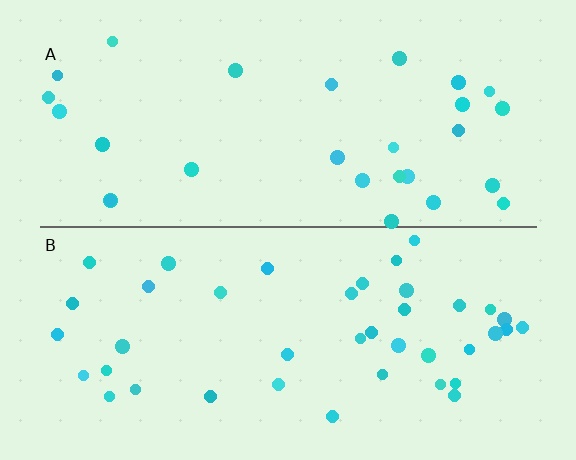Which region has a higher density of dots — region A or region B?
B (the bottom).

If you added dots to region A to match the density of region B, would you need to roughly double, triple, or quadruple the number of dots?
Approximately double.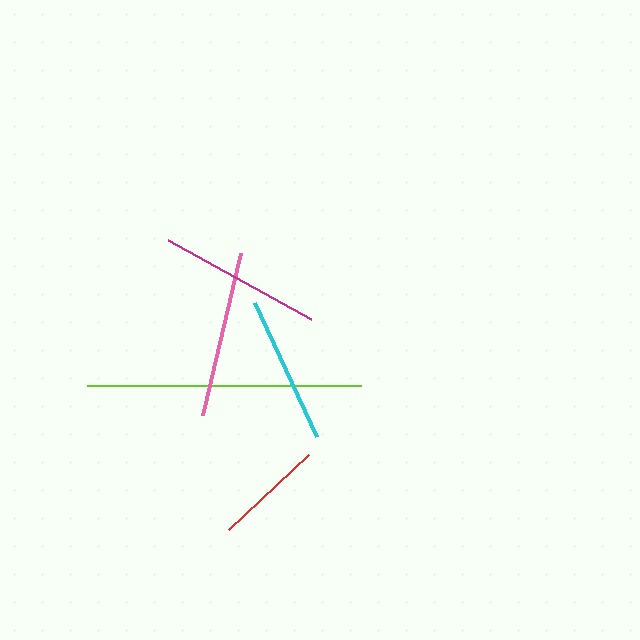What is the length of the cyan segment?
The cyan segment is approximately 147 pixels long.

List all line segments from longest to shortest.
From longest to shortest: lime, pink, magenta, cyan, red.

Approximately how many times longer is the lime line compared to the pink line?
The lime line is approximately 1.6 times the length of the pink line.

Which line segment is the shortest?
The red line is the shortest at approximately 110 pixels.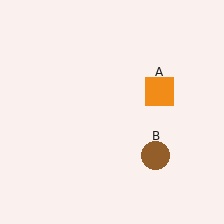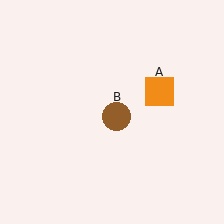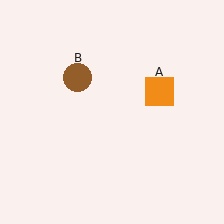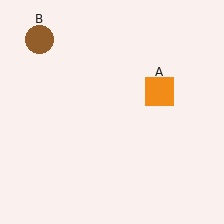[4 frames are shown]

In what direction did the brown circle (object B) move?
The brown circle (object B) moved up and to the left.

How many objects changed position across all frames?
1 object changed position: brown circle (object B).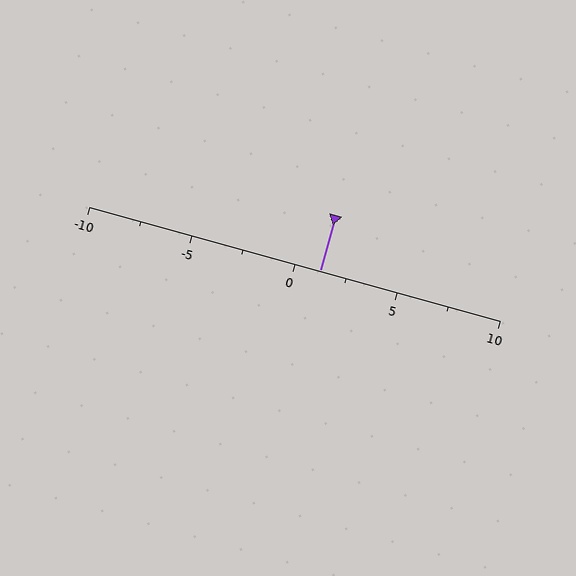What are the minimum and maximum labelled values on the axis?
The axis runs from -10 to 10.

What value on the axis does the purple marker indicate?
The marker indicates approximately 1.2.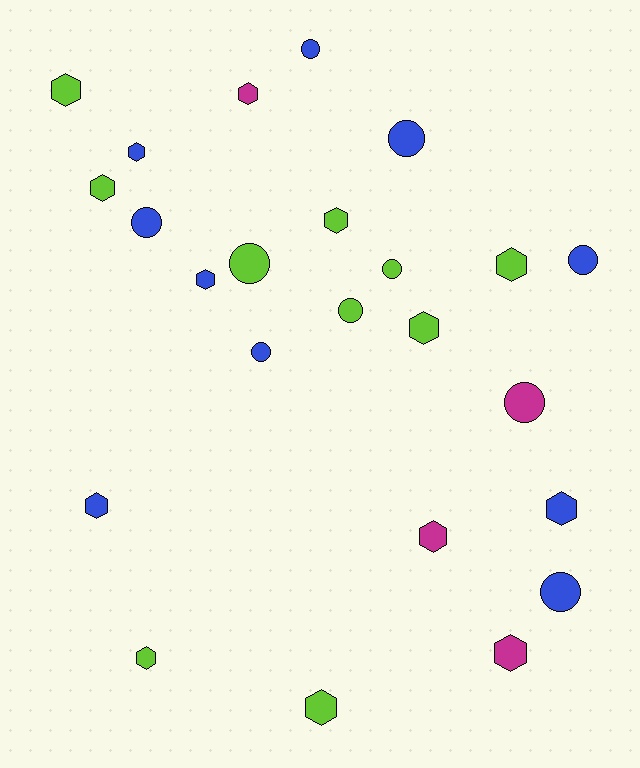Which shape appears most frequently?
Hexagon, with 14 objects.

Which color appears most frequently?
Lime, with 10 objects.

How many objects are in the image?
There are 24 objects.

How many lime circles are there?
There are 3 lime circles.